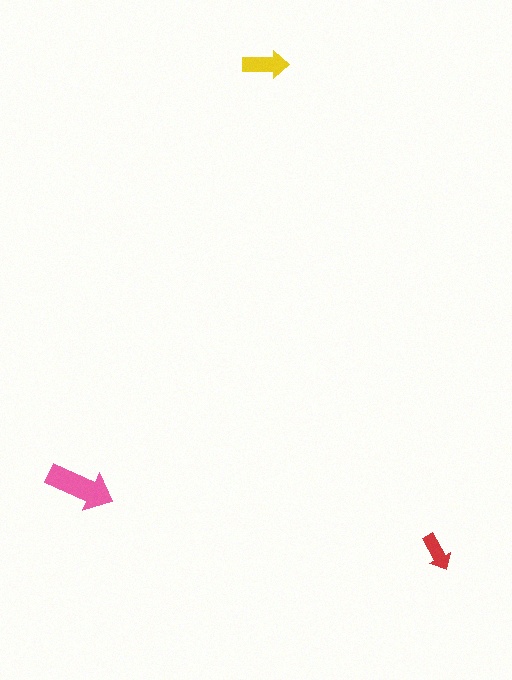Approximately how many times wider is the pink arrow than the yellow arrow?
About 1.5 times wider.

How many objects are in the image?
There are 3 objects in the image.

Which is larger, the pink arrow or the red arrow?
The pink one.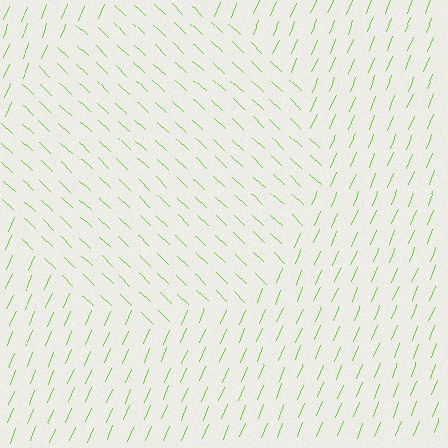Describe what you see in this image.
The image is filled with small lime line segments. A circle region in the image has lines oriented differently from the surrounding lines, creating a visible texture boundary.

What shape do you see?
I see a circle.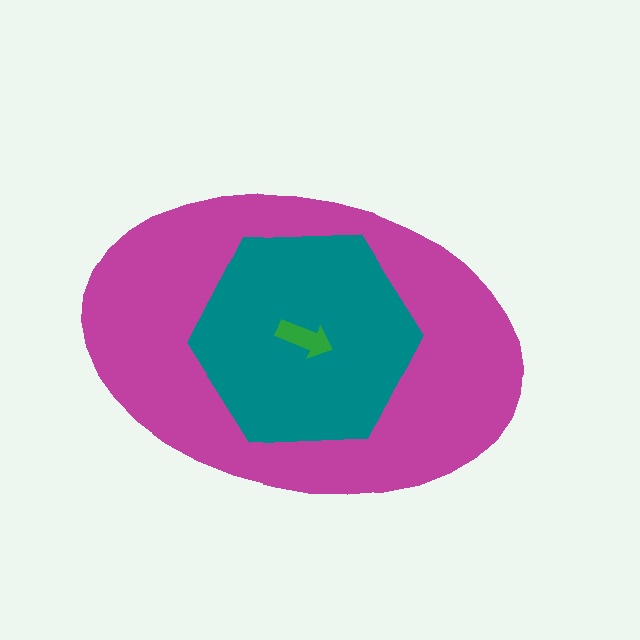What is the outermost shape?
The magenta ellipse.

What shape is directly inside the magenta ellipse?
The teal hexagon.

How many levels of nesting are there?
3.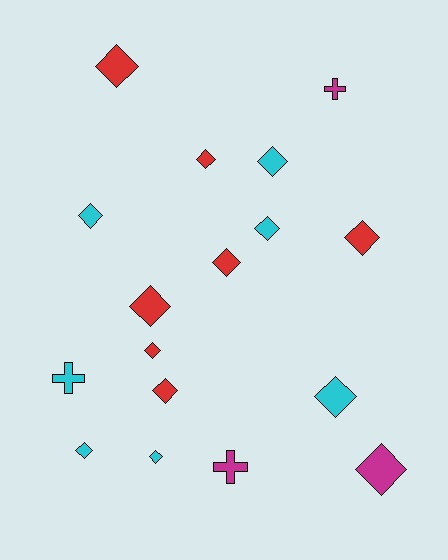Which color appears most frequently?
Red, with 7 objects.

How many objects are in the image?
There are 17 objects.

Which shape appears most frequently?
Diamond, with 14 objects.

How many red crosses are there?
There are no red crosses.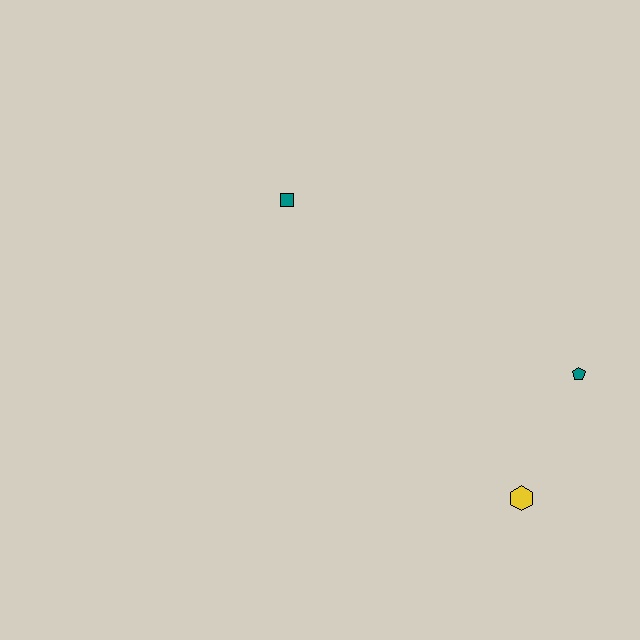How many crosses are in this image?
There are no crosses.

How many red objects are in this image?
There are no red objects.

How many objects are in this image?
There are 3 objects.